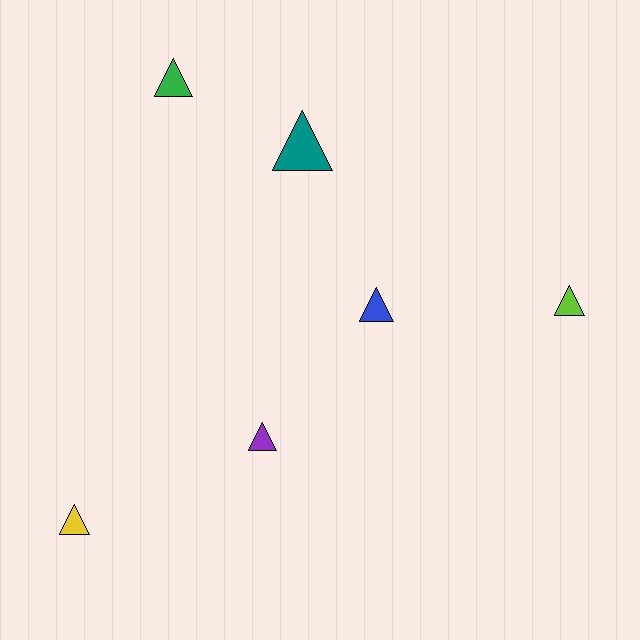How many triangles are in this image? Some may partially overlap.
There are 6 triangles.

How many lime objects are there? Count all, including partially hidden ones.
There is 1 lime object.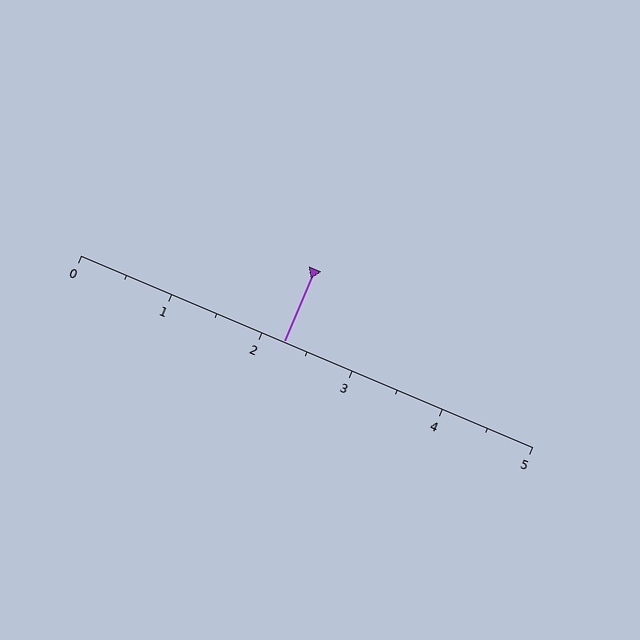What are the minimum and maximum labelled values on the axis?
The axis runs from 0 to 5.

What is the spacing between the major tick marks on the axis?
The major ticks are spaced 1 apart.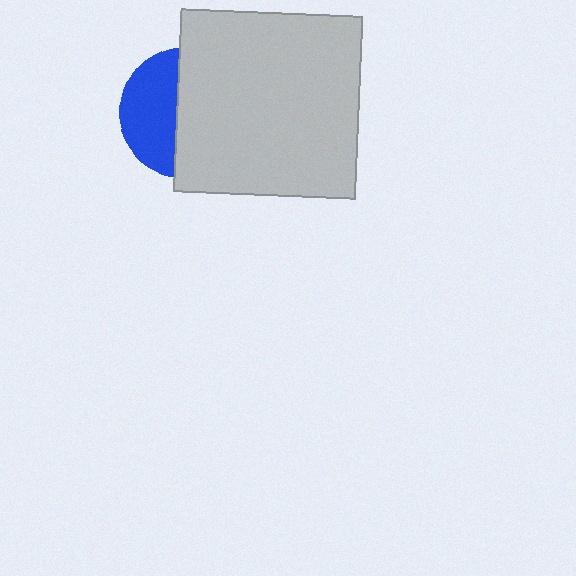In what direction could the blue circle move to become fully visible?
The blue circle could move left. That would shift it out from behind the light gray square entirely.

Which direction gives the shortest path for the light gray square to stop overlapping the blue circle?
Moving right gives the shortest separation.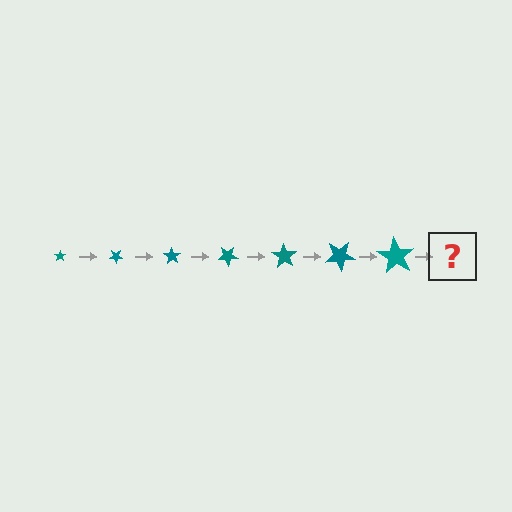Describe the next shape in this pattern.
It should be a star, larger than the previous one and rotated 245 degrees from the start.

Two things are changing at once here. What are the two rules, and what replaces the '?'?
The two rules are that the star grows larger each step and it rotates 35 degrees each step. The '?' should be a star, larger than the previous one and rotated 245 degrees from the start.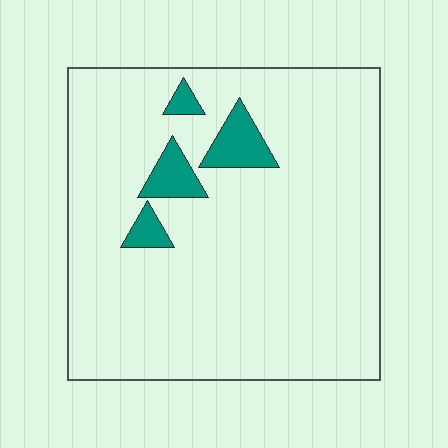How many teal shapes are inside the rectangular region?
4.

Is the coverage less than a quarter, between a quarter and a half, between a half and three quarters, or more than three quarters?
Less than a quarter.